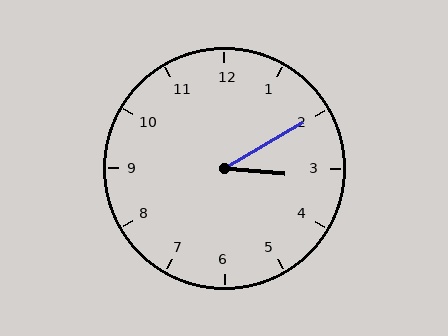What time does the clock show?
3:10.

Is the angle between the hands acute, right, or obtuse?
It is acute.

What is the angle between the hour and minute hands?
Approximately 35 degrees.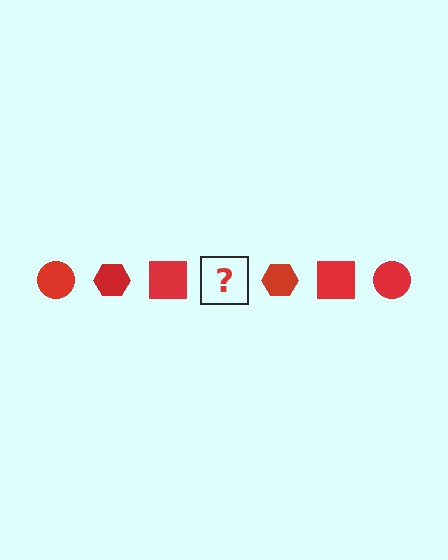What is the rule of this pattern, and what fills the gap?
The rule is that the pattern cycles through circle, hexagon, square shapes in red. The gap should be filled with a red circle.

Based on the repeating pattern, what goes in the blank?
The blank should be a red circle.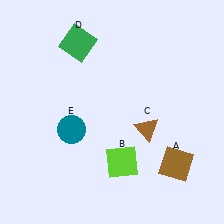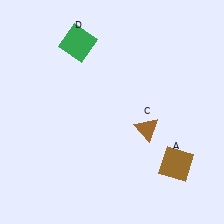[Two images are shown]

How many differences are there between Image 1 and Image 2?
There are 2 differences between the two images.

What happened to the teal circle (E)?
The teal circle (E) was removed in Image 2. It was in the bottom-left area of Image 1.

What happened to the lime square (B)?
The lime square (B) was removed in Image 2. It was in the bottom-right area of Image 1.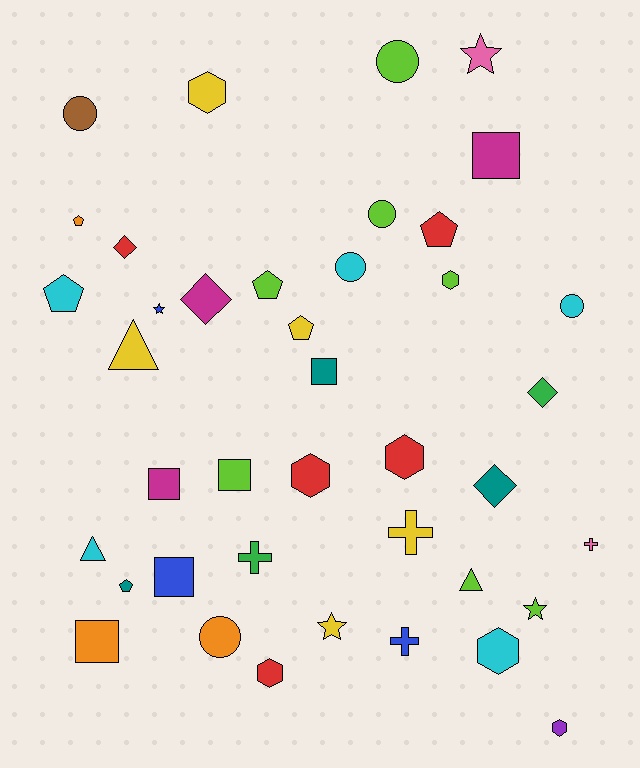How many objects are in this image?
There are 40 objects.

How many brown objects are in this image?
There is 1 brown object.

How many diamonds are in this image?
There are 4 diamonds.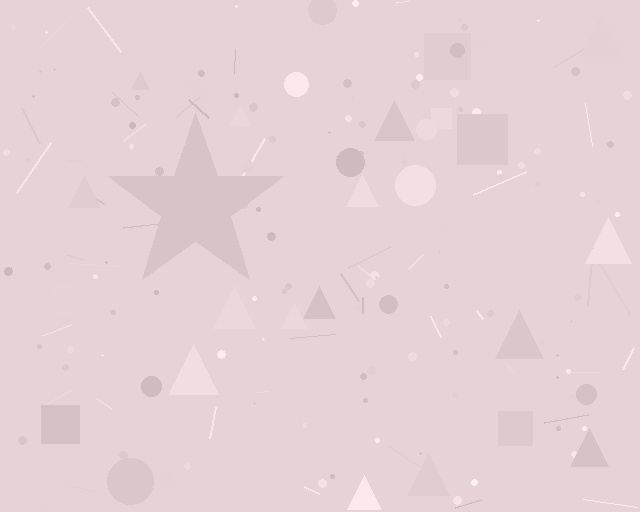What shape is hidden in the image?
A star is hidden in the image.